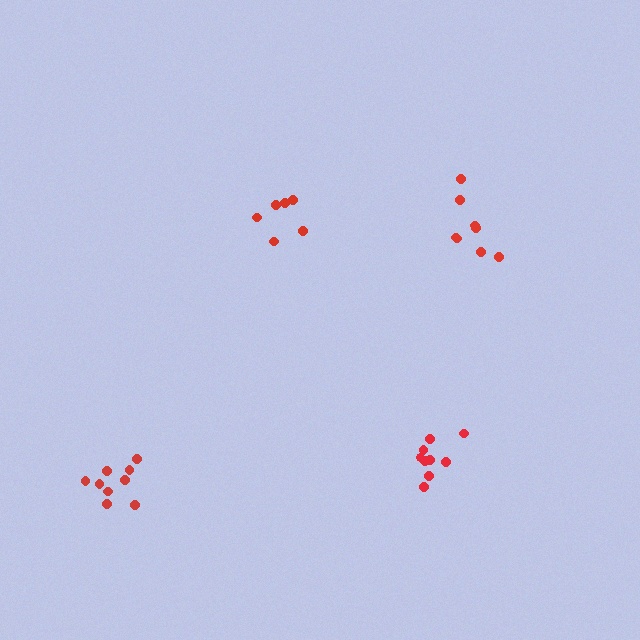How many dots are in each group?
Group 1: 9 dots, Group 2: 8 dots, Group 3: 9 dots, Group 4: 6 dots (32 total).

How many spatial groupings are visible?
There are 4 spatial groupings.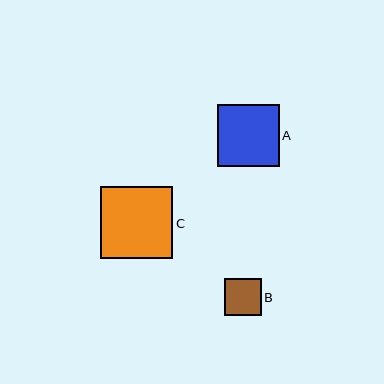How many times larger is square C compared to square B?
Square C is approximately 2.0 times the size of square B.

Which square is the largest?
Square C is the largest with a size of approximately 72 pixels.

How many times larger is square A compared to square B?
Square A is approximately 1.7 times the size of square B.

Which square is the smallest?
Square B is the smallest with a size of approximately 37 pixels.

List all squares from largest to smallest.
From largest to smallest: C, A, B.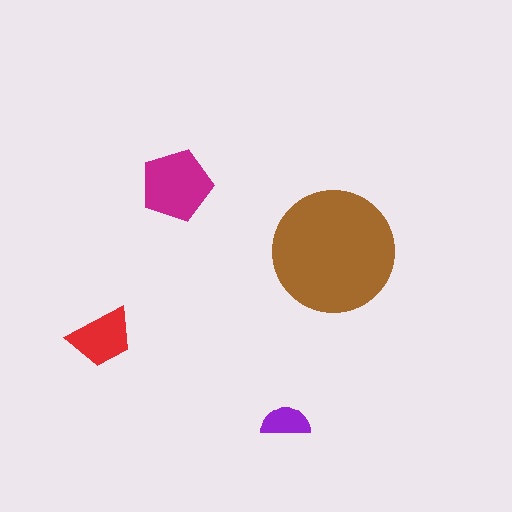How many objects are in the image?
There are 4 objects in the image.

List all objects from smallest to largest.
The purple semicircle, the red trapezoid, the magenta pentagon, the brown circle.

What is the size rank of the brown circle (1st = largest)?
1st.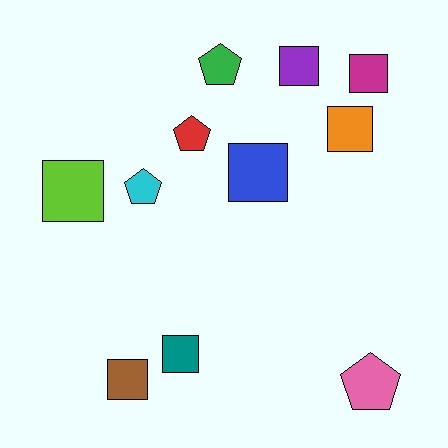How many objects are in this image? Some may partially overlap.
There are 11 objects.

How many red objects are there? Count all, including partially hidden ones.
There is 1 red object.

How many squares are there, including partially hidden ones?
There are 7 squares.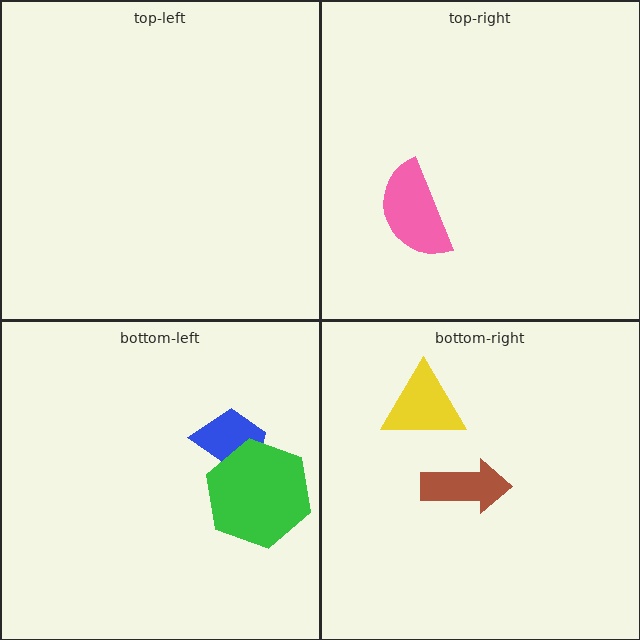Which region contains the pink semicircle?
The top-right region.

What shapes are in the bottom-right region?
The brown arrow, the yellow triangle.